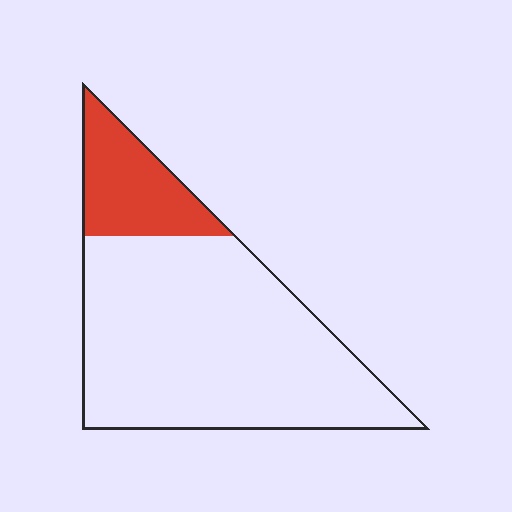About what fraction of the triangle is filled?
About one fifth (1/5).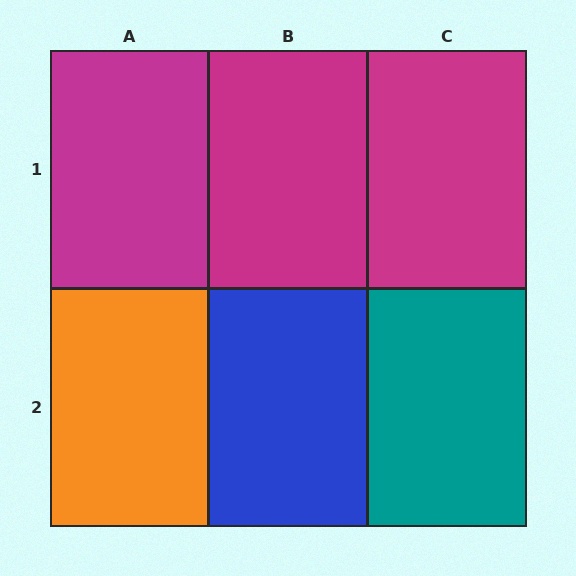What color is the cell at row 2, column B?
Blue.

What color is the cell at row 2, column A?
Orange.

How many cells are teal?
1 cell is teal.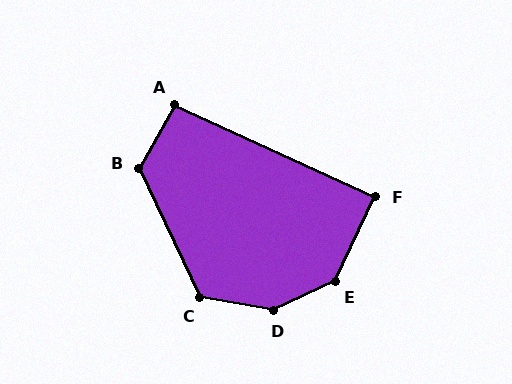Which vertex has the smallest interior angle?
F, at approximately 89 degrees.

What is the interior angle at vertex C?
Approximately 125 degrees (obtuse).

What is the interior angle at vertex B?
Approximately 126 degrees (obtuse).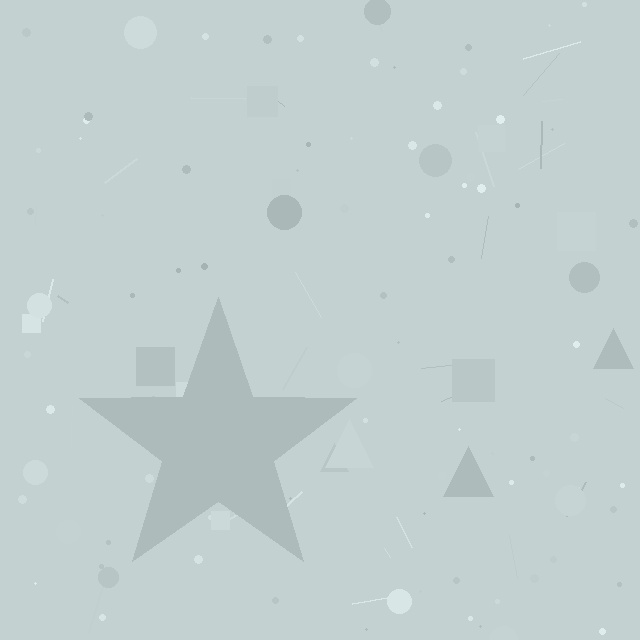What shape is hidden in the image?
A star is hidden in the image.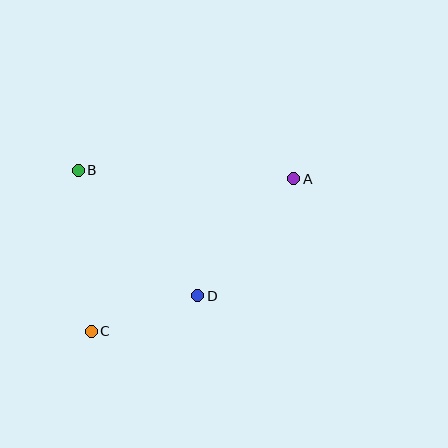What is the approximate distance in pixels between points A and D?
The distance between A and D is approximately 151 pixels.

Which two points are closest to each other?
Points C and D are closest to each other.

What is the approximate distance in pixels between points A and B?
The distance between A and B is approximately 216 pixels.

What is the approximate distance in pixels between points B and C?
The distance between B and C is approximately 162 pixels.